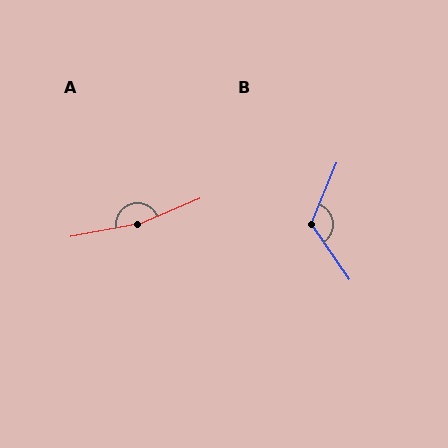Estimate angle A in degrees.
Approximately 167 degrees.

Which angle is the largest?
A, at approximately 167 degrees.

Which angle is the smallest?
B, at approximately 123 degrees.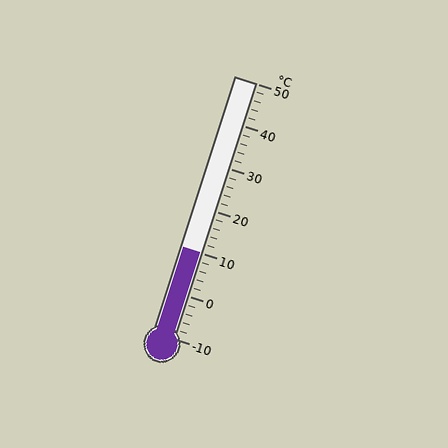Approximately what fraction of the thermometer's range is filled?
The thermometer is filled to approximately 35% of its range.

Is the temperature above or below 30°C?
The temperature is below 30°C.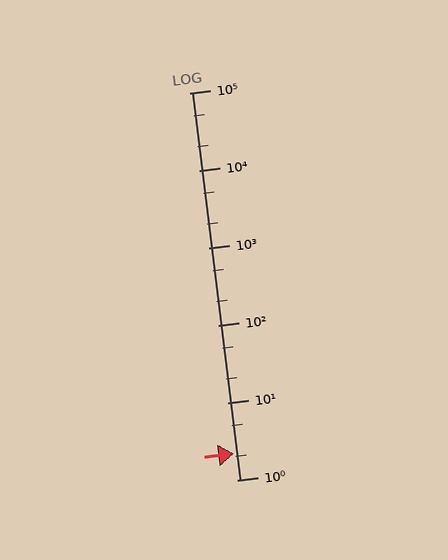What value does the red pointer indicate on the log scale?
The pointer indicates approximately 2.2.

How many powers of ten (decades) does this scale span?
The scale spans 5 decades, from 1 to 100000.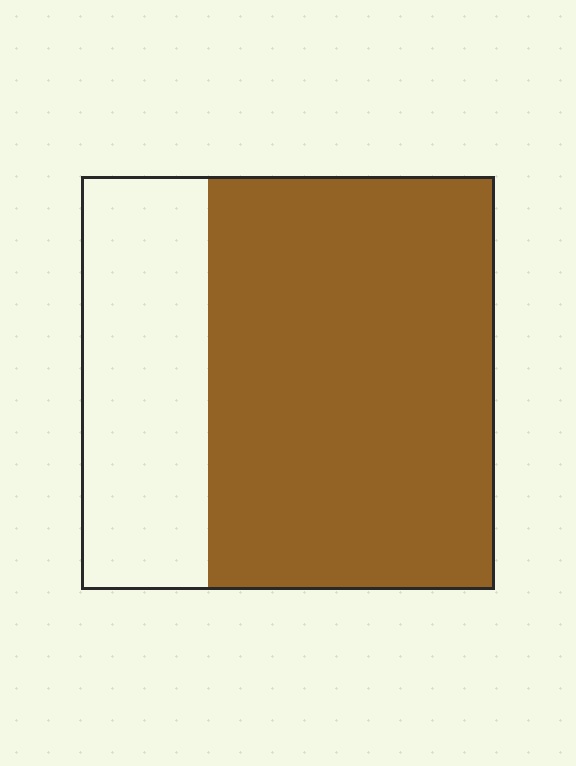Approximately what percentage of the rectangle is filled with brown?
Approximately 70%.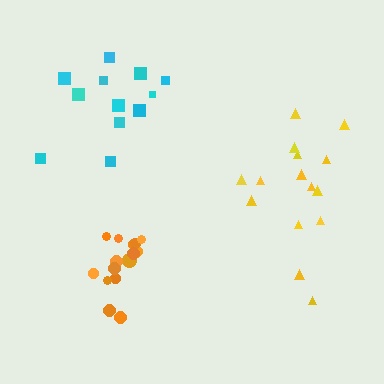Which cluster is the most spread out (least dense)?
Yellow.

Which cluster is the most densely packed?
Orange.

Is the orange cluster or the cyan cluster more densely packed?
Orange.